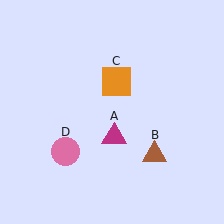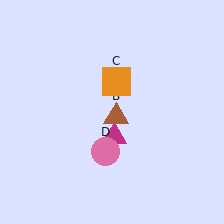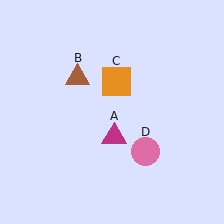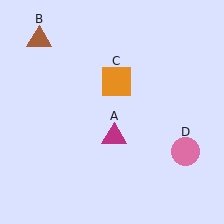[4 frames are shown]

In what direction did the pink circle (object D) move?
The pink circle (object D) moved right.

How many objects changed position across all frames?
2 objects changed position: brown triangle (object B), pink circle (object D).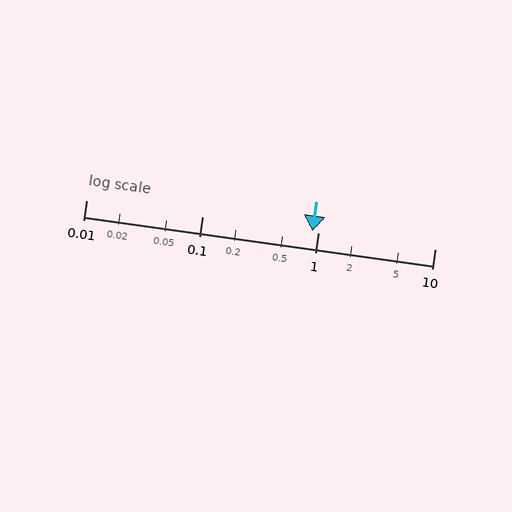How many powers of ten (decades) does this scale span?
The scale spans 3 decades, from 0.01 to 10.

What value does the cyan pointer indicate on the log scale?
The pointer indicates approximately 0.89.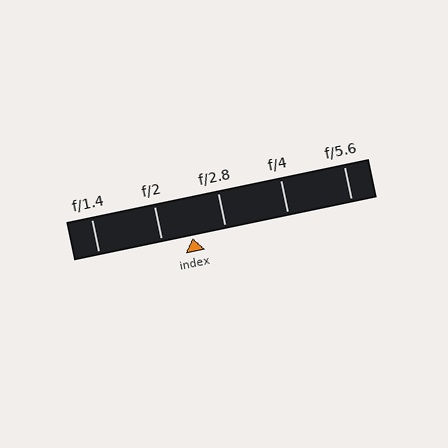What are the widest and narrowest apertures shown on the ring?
The widest aperture shown is f/1.4 and the narrowest is f/5.6.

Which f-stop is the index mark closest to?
The index mark is closest to f/2.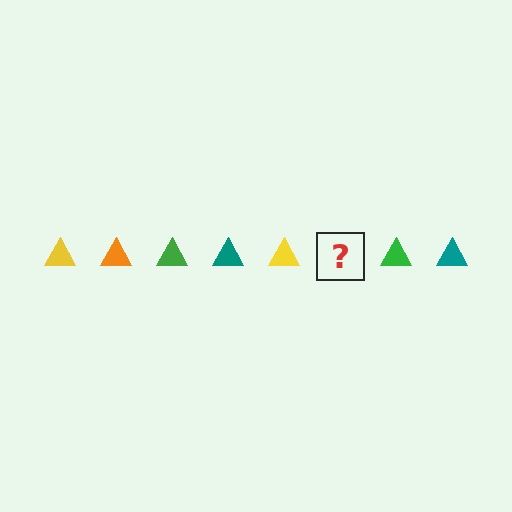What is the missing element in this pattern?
The missing element is an orange triangle.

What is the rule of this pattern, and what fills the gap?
The rule is that the pattern cycles through yellow, orange, green, teal triangles. The gap should be filled with an orange triangle.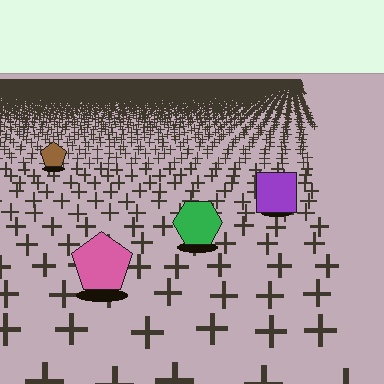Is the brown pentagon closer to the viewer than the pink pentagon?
No. The pink pentagon is closer — you can tell from the texture gradient: the ground texture is coarser near it.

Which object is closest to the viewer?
The pink pentagon is closest. The texture marks near it are larger and more spread out.